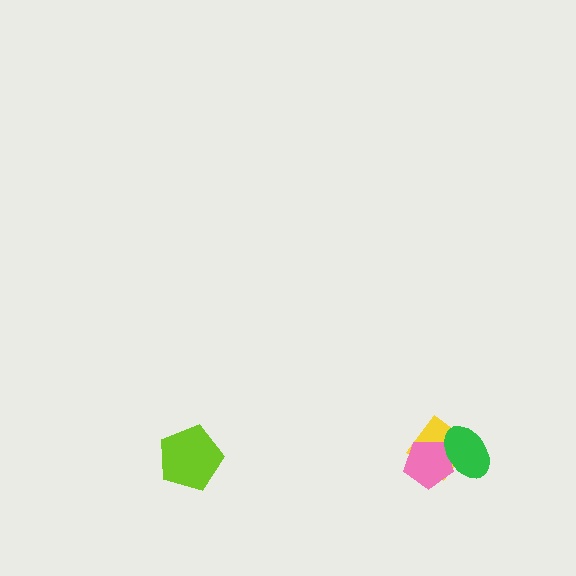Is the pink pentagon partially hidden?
Yes, it is partially covered by another shape.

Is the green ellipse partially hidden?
No, no other shape covers it.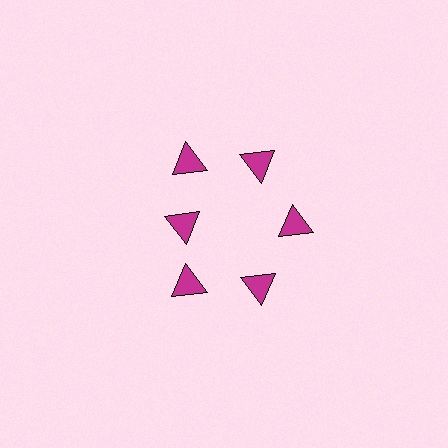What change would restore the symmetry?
The symmetry would be restored by moving it outward, back onto the ring so that all 6 triangles sit at equal angles and equal distance from the center.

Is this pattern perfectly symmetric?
No. The 6 magenta triangles are arranged in a ring, but one element near the 9 o'clock position is pulled inward toward the center, breaking the 6-fold rotational symmetry.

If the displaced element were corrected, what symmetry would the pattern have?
It would have 6-fold rotational symmetry — the pattern would map onto itself every 60 degrees.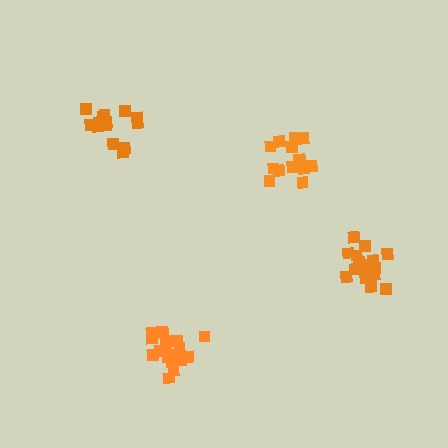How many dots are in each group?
Group 1: 14 dots, Group 2: 20 dots, Group 3: 16 dots, Group 4: 19 dots (69 total).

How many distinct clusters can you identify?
There are 4 distinct clusters.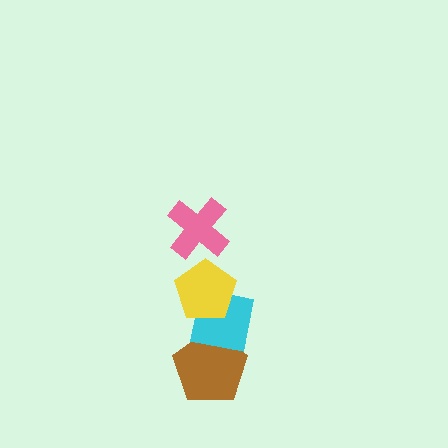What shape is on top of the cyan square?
The yellow pentagon is on top of the cyan square.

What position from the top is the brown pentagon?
The brown pentagon is 4th from the top.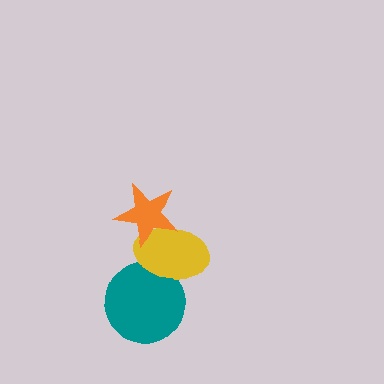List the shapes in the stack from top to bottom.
From top to bottom: the orange star, the yellow ellipse, the teal circle.